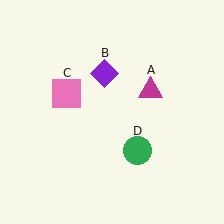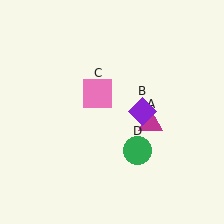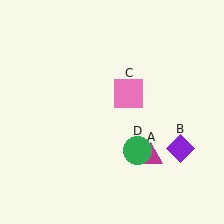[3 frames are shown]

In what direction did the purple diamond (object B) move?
The purple diamond (object B) moved down and to the right.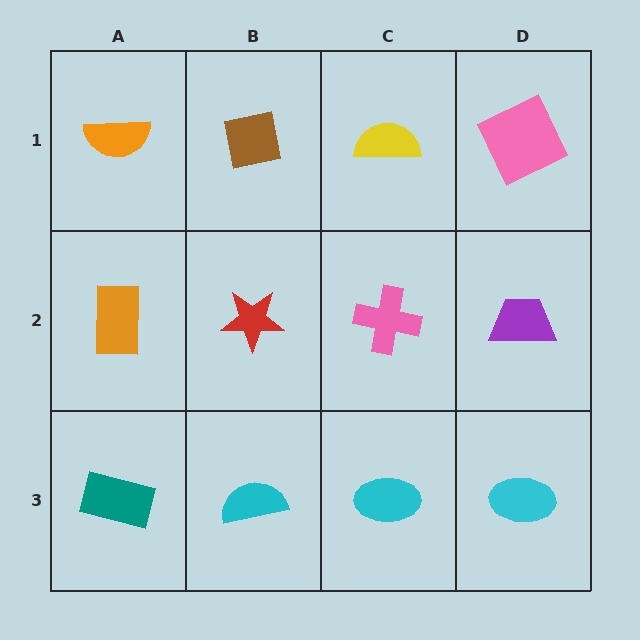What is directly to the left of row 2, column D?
A pink cross.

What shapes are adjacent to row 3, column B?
A red star (row 2, column B), a teal rectangle (row 3, column A), a cyan ellipse (row 3, column C).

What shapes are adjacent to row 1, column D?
A purple trapezoid (row 2, column D), a yellow semicircle (row 1, column C).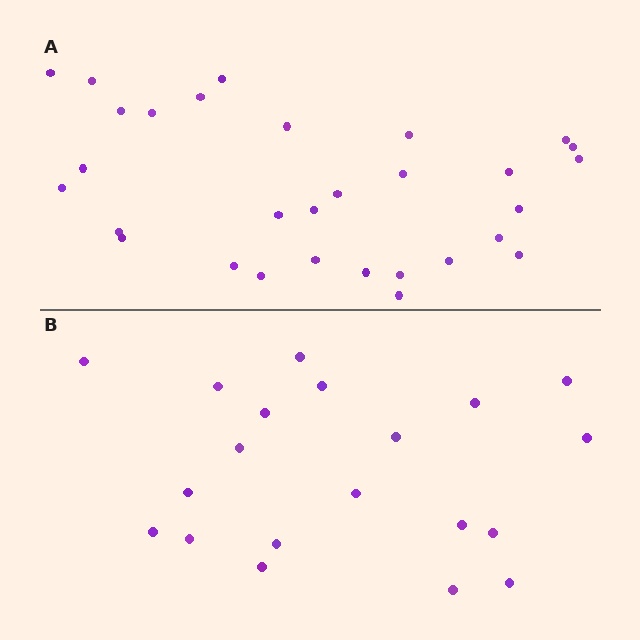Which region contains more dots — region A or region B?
Region A (the top region) has more dots.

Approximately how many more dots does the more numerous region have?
Region A has roughly 10 or so more dots than region B.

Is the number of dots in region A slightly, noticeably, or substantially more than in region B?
Region A has substantially more. The ratio is roughly 1.5 to 1.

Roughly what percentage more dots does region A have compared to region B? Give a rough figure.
About 50% more.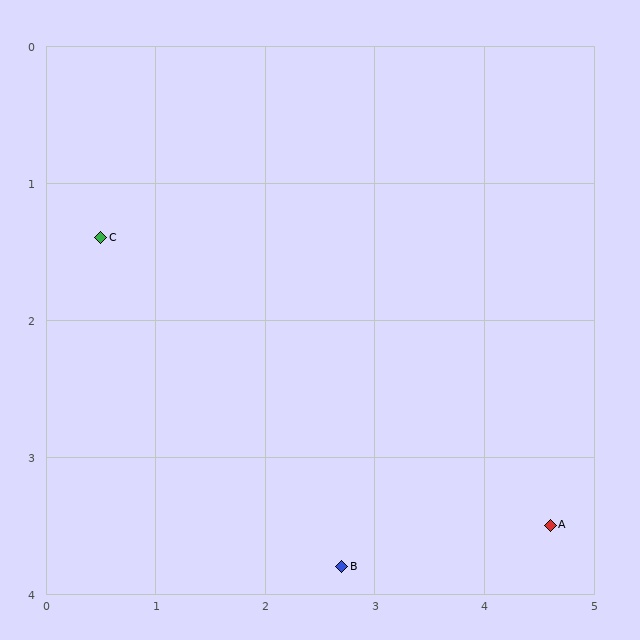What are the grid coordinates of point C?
Point C is at approximately (0.5, 1.4).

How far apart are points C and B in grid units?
Points C and B are about 3.3 grid units apart.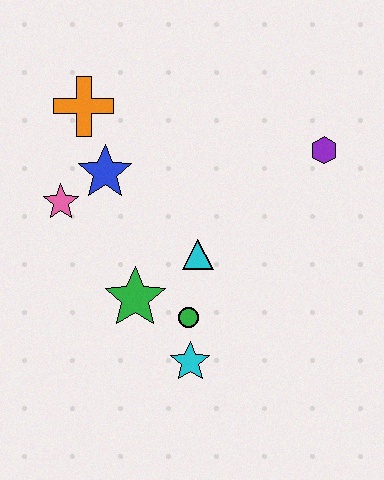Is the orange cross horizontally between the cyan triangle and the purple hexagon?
No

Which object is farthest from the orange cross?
The cyan star is farthest from the orange cross.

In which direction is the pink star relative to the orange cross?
The pink star is below the orange cross.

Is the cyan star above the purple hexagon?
No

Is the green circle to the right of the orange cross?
Yes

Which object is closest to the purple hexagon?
The cyan triangle is closest to the purple hexagon.